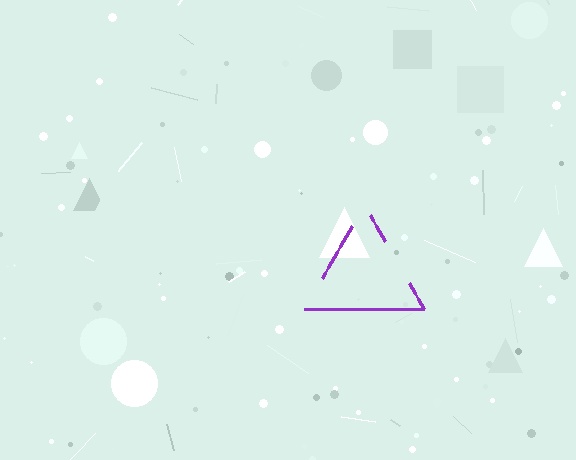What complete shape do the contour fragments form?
The contour fragments form a triangle.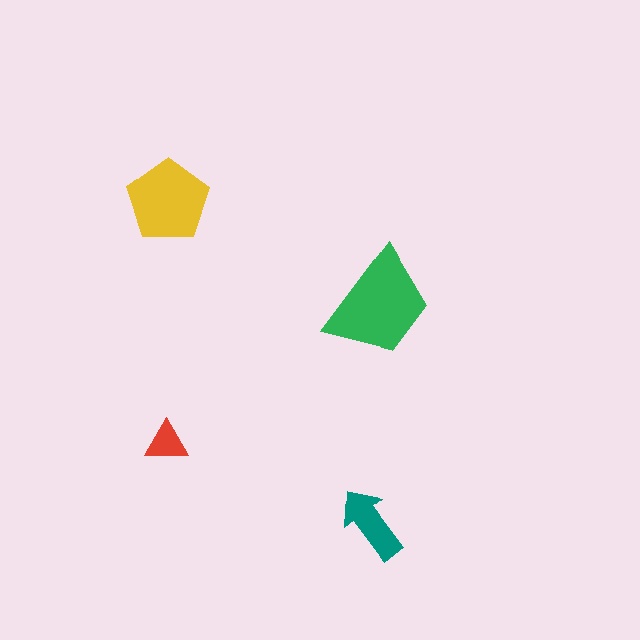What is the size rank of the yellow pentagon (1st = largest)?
2nd.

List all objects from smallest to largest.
The red triangle, the teal arrow, the yellow pentagon, the green trapezoid.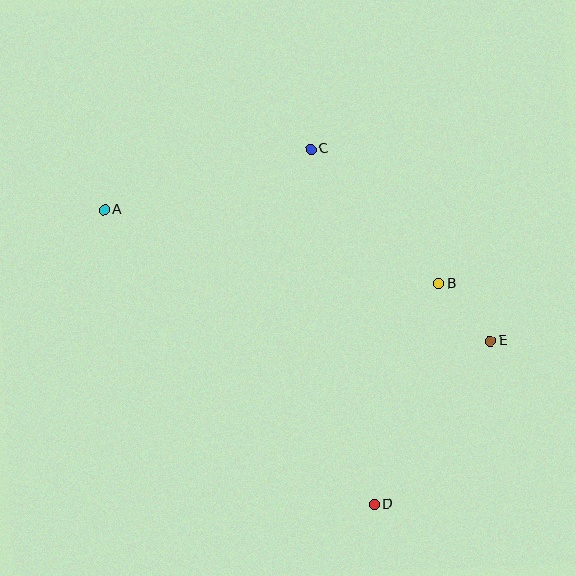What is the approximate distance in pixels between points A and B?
The distance between A and B is approximately 343 pixels.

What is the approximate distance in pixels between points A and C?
The distance between A and C is approximately 215 pixels.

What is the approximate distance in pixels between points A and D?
The distance between A and D is approximately 400 pixels.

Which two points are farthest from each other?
Points A and E are farthest from each other.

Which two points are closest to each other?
Points B and E are closest to each other.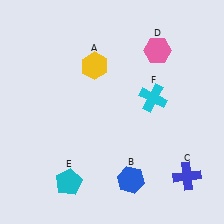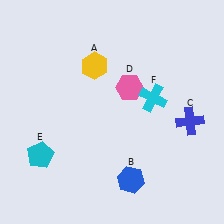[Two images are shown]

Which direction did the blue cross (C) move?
The blue cross (C) moved up.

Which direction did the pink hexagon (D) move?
The pink hexagon (D) moved down.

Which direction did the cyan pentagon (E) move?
The cyan pentagon (E) moved left.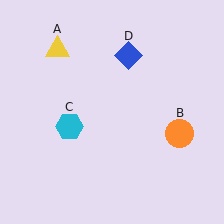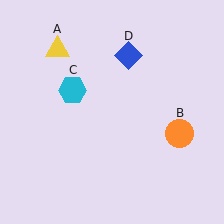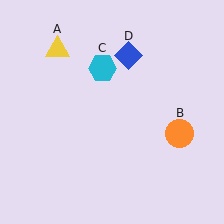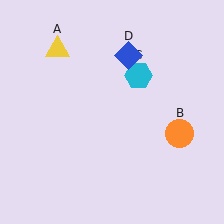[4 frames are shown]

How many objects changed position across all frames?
1 object changed position: cyan hexagon (object C).